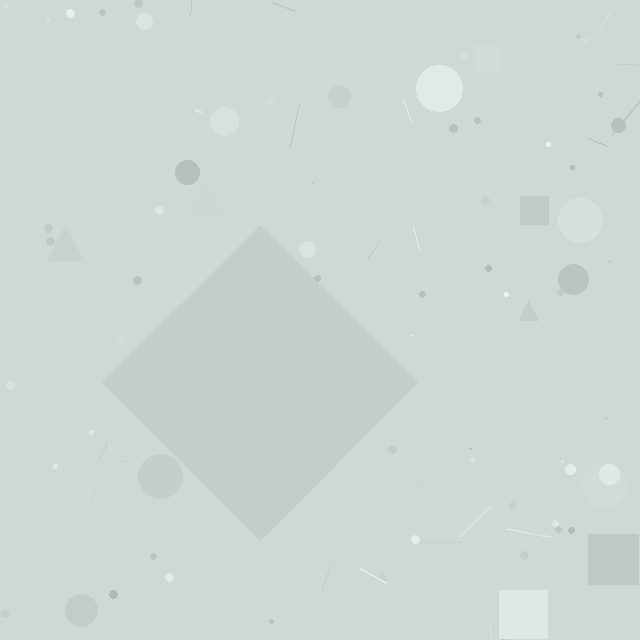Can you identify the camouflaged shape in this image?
The camouflaged shape is a diamond.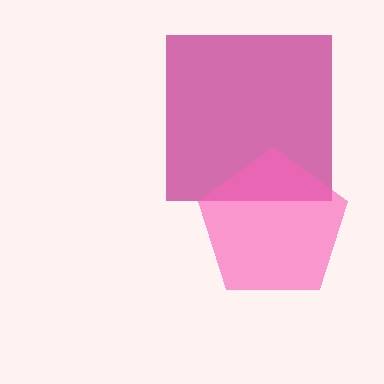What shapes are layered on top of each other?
The layered shapes are: a magenta square, a pink pentagon.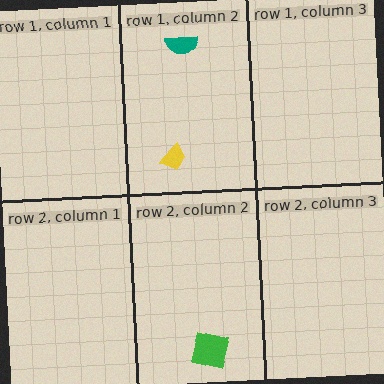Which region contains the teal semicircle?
The row 1, column 2 region.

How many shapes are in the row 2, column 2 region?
1.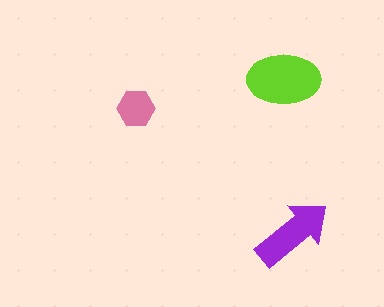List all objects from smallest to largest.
The pink hexagon, the purple arrow, the lime ellipse.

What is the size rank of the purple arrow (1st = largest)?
2nd.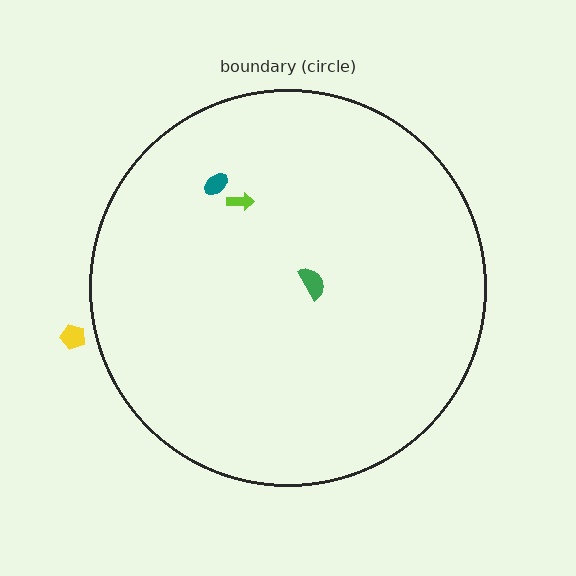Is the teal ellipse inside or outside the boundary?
Inside.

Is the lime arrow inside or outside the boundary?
Inside.